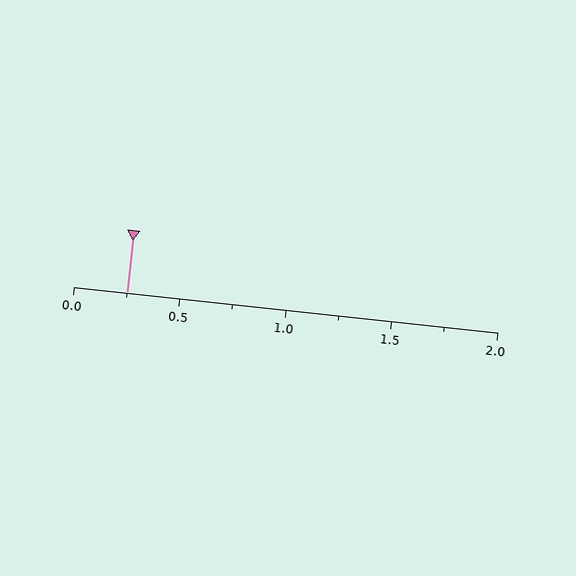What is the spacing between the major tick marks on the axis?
The major ticks are spaced 0.5 apart.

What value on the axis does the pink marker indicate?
The marker indicates approximately 0.25.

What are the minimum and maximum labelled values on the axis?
The axis runs from 0.0 to 2.0.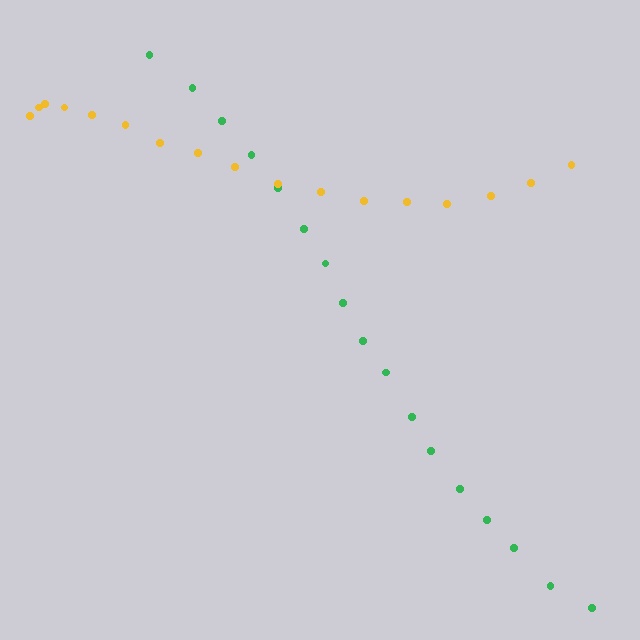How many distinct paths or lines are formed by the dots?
There are 2 distinct paths.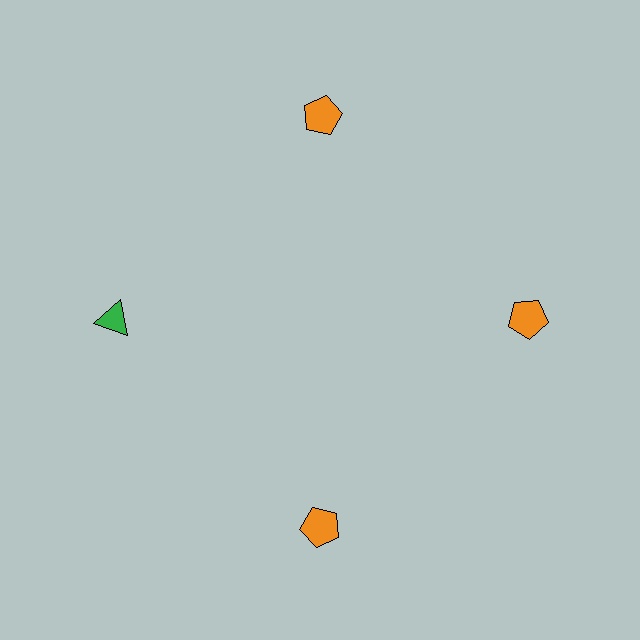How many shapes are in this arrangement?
There are 4 shapes arranged in a ring pattern.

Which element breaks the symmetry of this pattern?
The green triangle at roughly the 9 o'clock position breaks the symmetry. All other shapes are orange pentagons.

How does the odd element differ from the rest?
It differs in both color (green instead of orange) and shape (triangle instead of pentagon).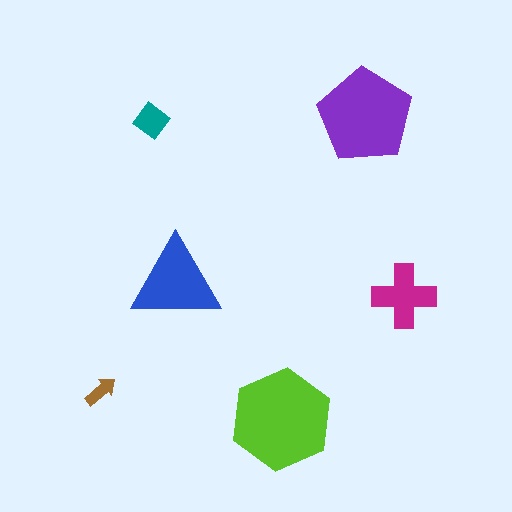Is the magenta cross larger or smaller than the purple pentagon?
Smaller.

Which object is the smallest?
The brown arrow.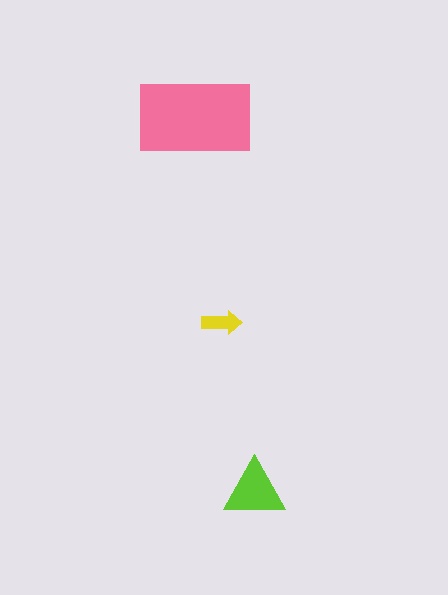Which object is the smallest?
The yellow arrow.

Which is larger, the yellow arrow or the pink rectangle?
The pink rectangle.